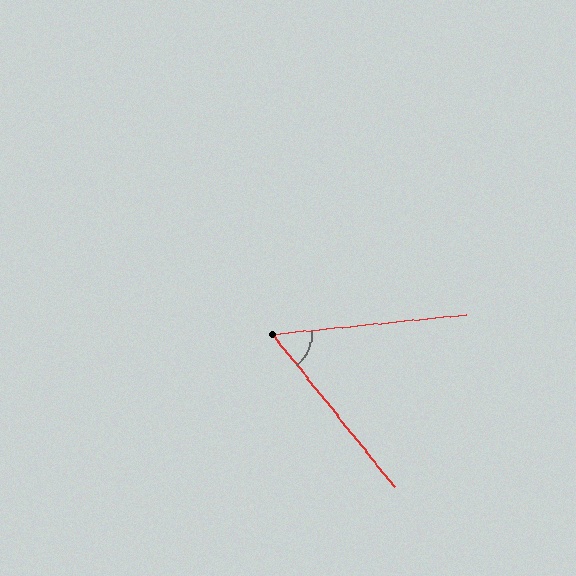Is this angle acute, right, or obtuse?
It is acute.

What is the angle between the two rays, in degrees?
Approximately 57 degrees.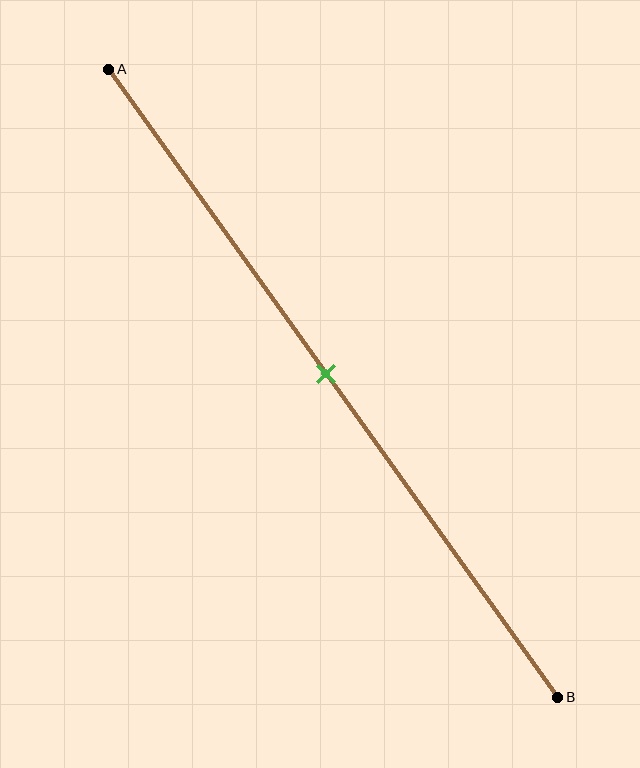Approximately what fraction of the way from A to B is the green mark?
The green mark is approximately 50% of the way from A to B.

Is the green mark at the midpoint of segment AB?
Yes, the mark is approximately at the midpoint.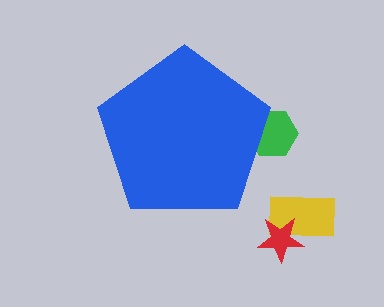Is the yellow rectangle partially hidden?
No, the yellow rectangle is fully visible.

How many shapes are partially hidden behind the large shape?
1 shape is partially hidden.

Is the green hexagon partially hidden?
Yes, the green hexagon is partially hidden behind the blue pentagon.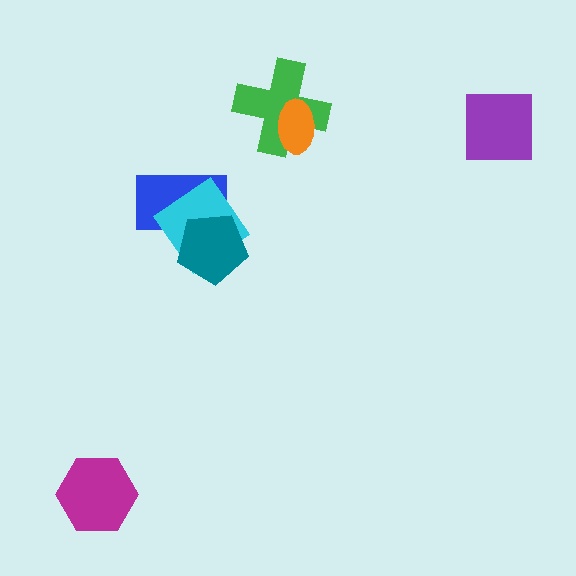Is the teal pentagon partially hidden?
No, no other shape covers it.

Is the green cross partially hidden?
Yes, it is partially covered by another shape.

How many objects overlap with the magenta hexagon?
0 objects overlap with the magenta hexagon.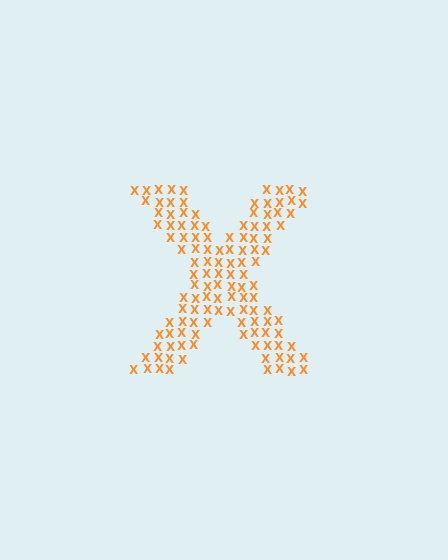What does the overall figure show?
The overall figure shows the letter X.